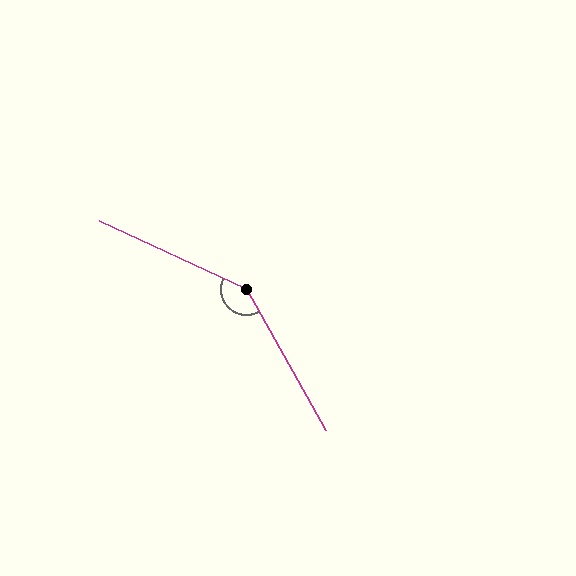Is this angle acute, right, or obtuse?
It is obtuse.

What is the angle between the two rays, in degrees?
Approximately 144 degrees.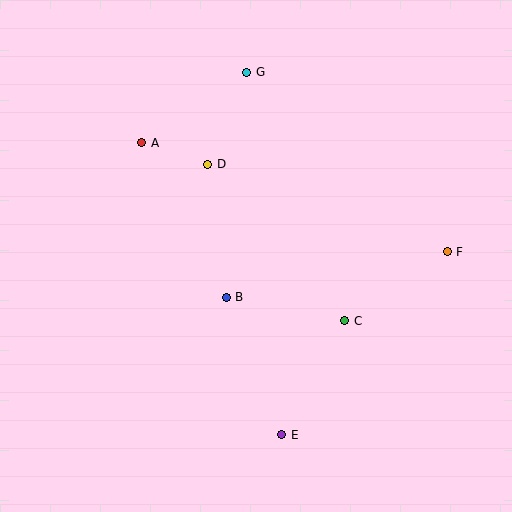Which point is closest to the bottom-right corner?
Point E is closest to the bottom-right corner.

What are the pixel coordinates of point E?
Point E is at (282, 435).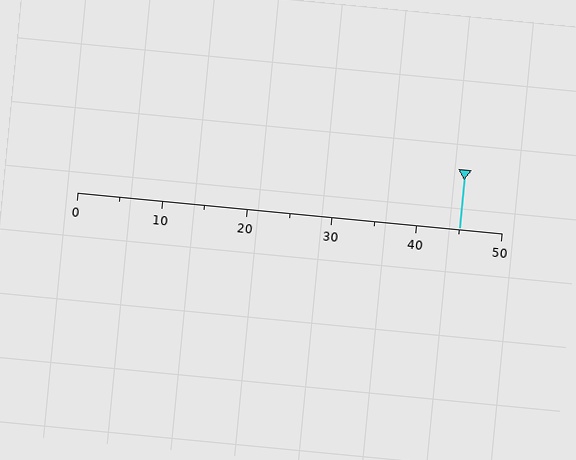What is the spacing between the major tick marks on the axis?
The major ticks are spaced 10 apart.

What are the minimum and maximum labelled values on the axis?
The axis runs from 0 to 50.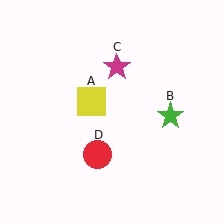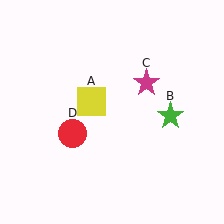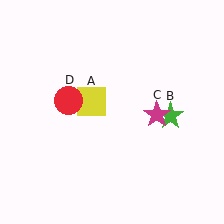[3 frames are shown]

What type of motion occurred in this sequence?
The magenta star (object C), red circle (object D) rotated clockwise around the center of the scene.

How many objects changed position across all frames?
2 objects changed position: magenta star (object C), red circle (object D).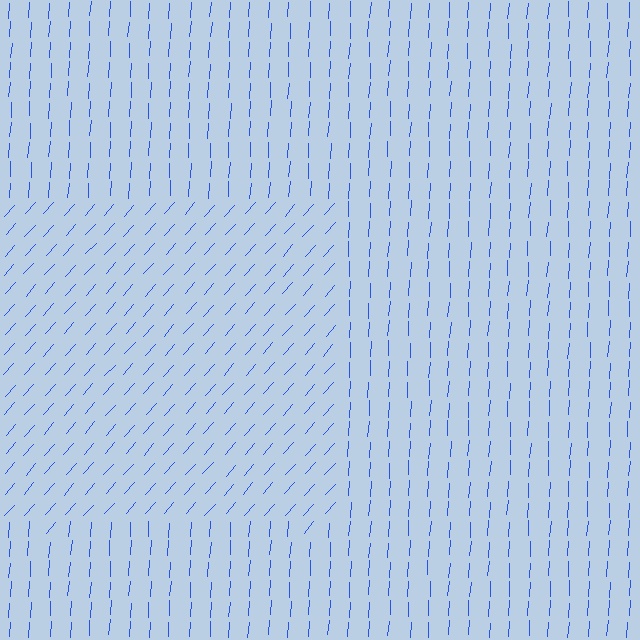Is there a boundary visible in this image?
Yes, there is a texture boundary formed by a change in line orientation.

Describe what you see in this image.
The image is filled with small blue line segments. A rectangle region in the image has lines oriented differently from the surrounding lines, creating a visible texture boundary.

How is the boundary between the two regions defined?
The boundary is defined purely by a change in line orientation (approximately 38 degrees difference). All lines are the same color and thickness.